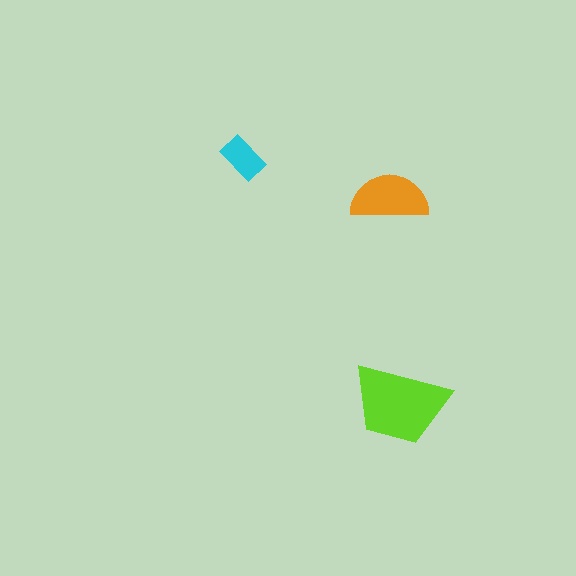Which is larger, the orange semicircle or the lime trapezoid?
The lime trapezoid.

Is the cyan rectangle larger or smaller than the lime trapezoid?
Smaller.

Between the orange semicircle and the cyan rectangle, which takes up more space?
The orange semicircle.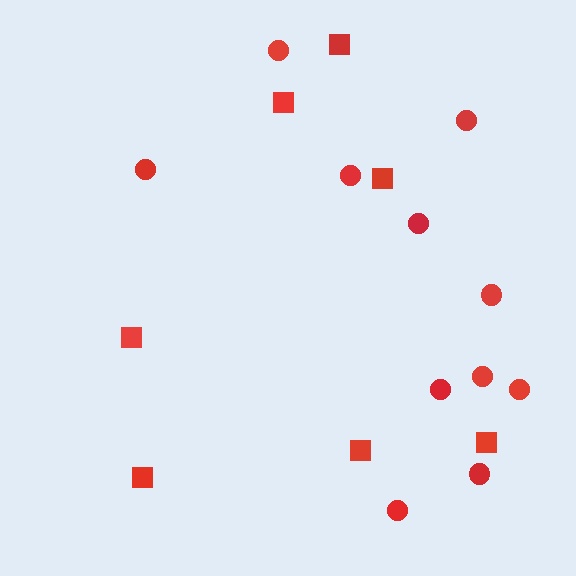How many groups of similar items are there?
There are 2 groups: one group of circles (11) and one group of squares (7).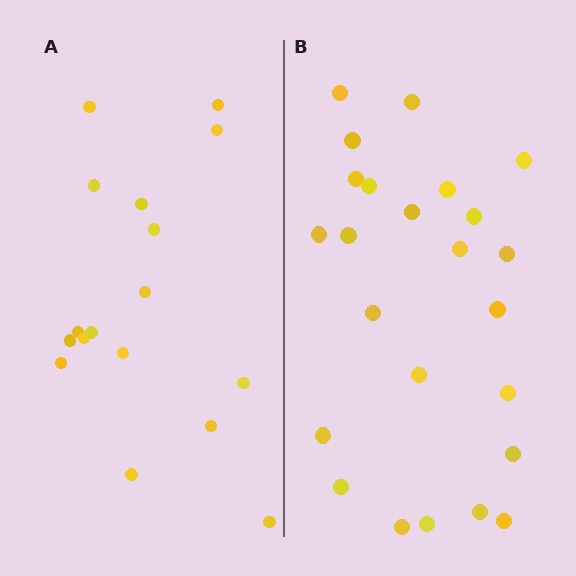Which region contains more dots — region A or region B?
Region B (the right region) has more dots.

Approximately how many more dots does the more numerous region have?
Region B has roughly 8 or so more dots than region A.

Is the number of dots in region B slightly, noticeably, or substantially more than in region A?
Region B has noticeably more, but not dramatically so. The ratio is roughly 1.4 to 1.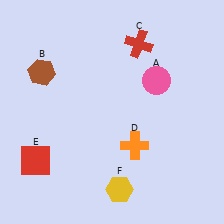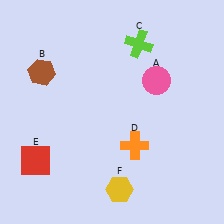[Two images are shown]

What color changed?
The cross (C) changed from red in Image 1 to lime in Image 2.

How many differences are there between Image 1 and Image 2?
There is 1 difference between the two images.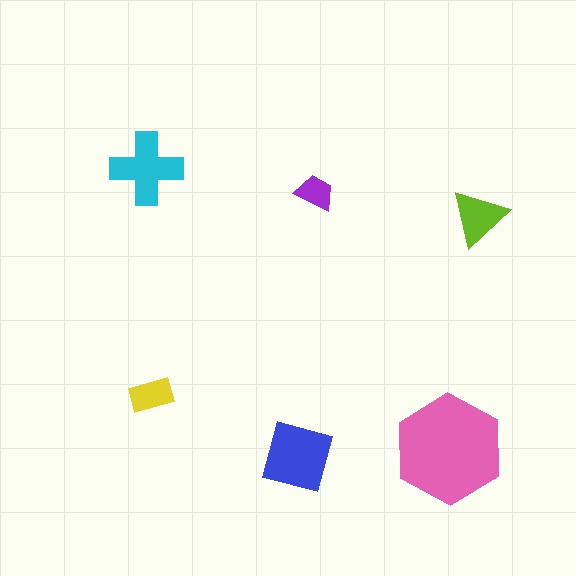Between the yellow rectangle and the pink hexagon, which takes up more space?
The pink hexagon.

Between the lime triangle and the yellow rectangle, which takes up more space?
The lime triangle.